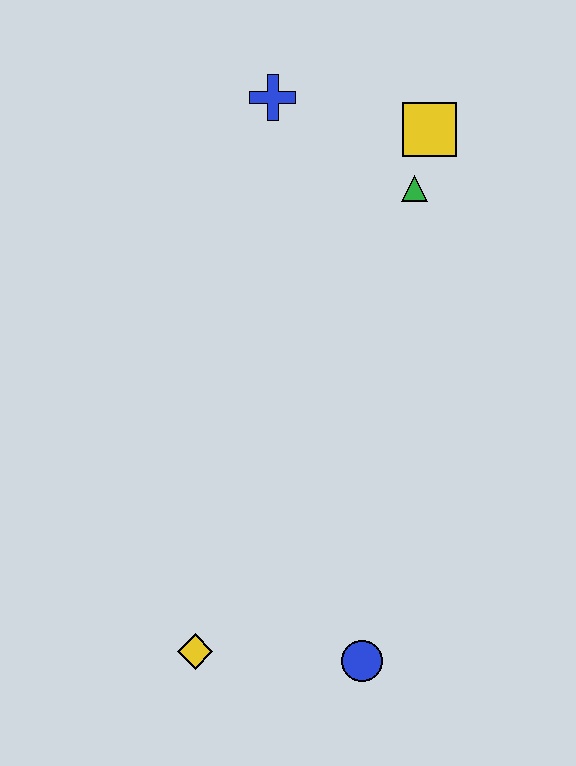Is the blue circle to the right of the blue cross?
Yes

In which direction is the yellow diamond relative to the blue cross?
The yellow diamond is below the blue cross.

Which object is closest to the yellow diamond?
The blue circle is closest to the yellow diamond.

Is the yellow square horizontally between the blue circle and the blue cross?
No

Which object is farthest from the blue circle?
The blue cross is farthest from the blue circle.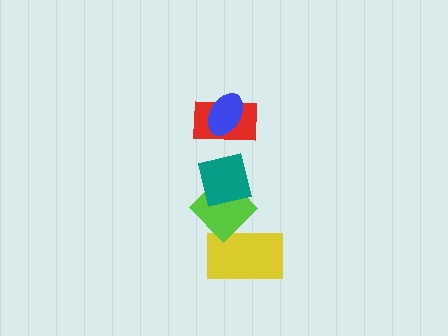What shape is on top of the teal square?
The red rectangle is on top of the teal square.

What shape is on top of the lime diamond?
The teal square is on top of the lime diamond.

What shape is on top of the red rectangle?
The blue ellipse is on top of the red rectangle.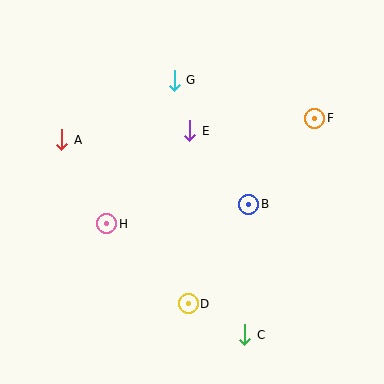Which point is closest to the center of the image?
Point B at (249, 204) is closest to the center.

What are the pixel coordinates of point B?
Point B is at (249, 204).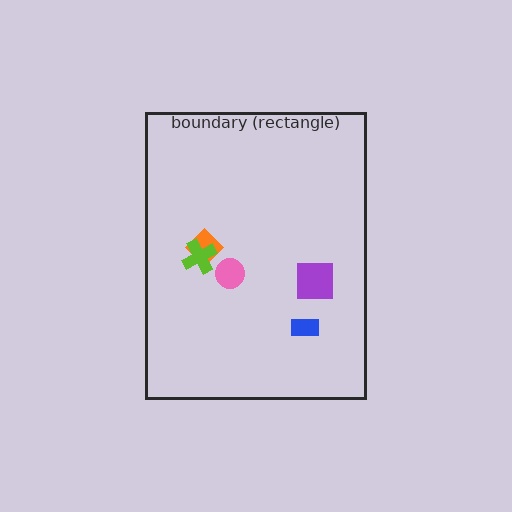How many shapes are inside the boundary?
5 inside, 0 outside.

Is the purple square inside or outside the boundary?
Inside.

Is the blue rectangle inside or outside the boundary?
Inside.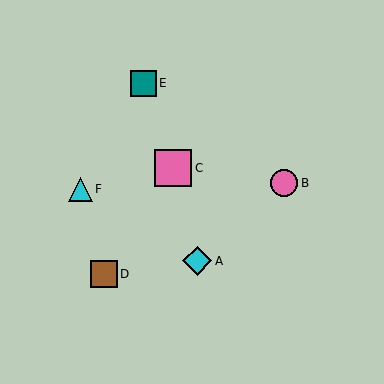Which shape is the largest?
The pink square (labeled C) is the largest.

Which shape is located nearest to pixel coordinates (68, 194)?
The cyan triangle (labeled F) at (80, 189) is nearest to that location.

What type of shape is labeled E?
Shape E is a teal square.